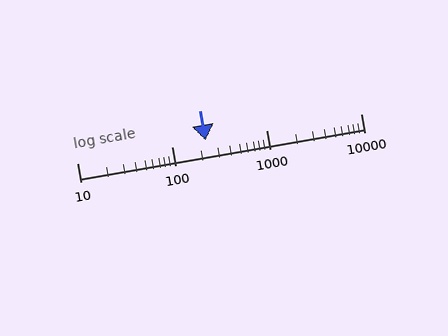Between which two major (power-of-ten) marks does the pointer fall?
The pointer is between 100 and 1000.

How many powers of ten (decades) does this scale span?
The scale spans 3 decades, from 10 to 10000.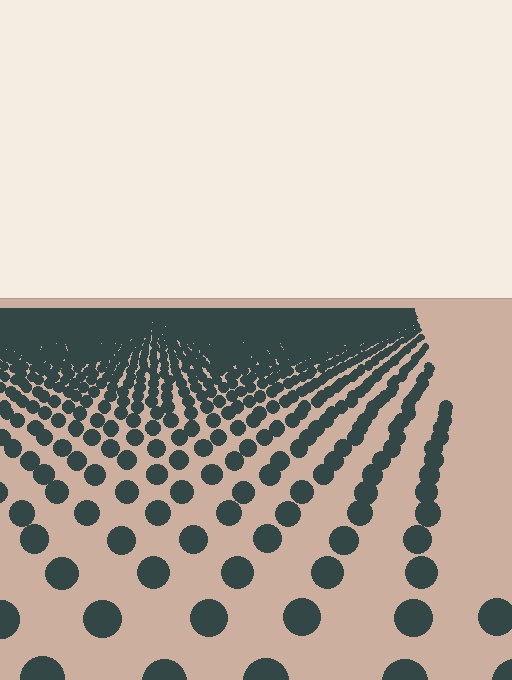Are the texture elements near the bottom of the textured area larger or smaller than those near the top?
Larger. Near the bottom, elements are closer to the viewer and appear at a bigger on-screen size.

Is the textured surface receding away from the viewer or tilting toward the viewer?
The surface is receding away from the viewer. Texture elements get smaller and denser toward the top.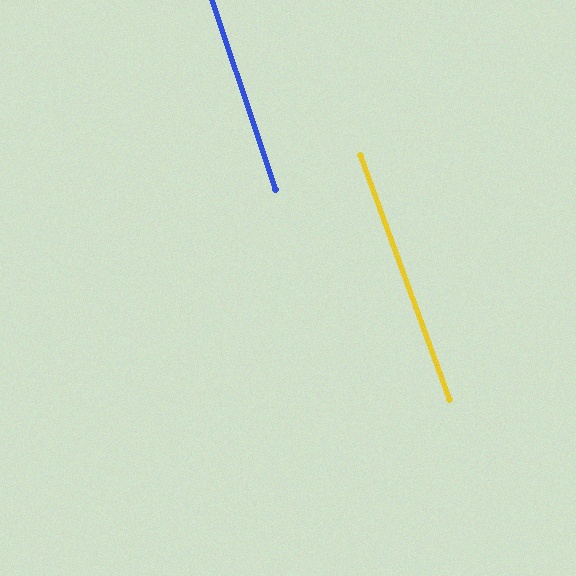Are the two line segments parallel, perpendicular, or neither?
Parallel — their directions differ by only 1.8°.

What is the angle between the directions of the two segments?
Approximately 2 degrees.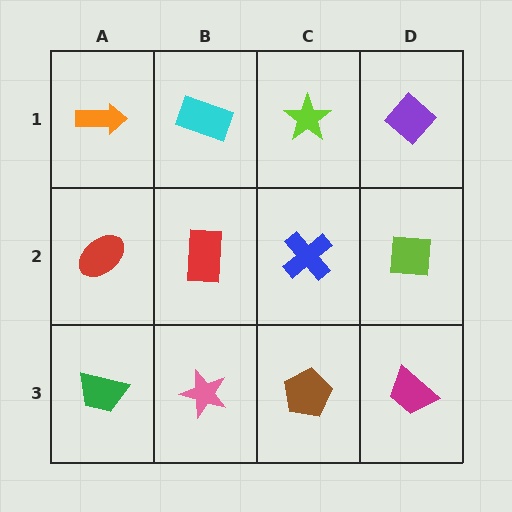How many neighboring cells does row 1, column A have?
2.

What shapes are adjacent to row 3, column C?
A blue cross (row 2, column C), a pink star (row 3, column B), a magenta trapezoid (row 3, column D).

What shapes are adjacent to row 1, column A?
A red ellipse (row 2, column A), a cyan rectangle (row 1, column B).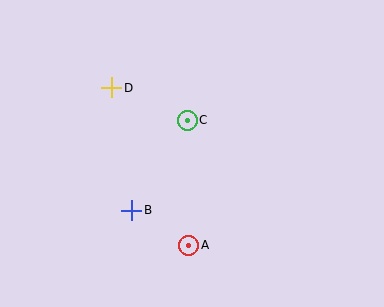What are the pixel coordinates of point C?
Point C is at (187, 120).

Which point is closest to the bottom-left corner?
Point B is closest to the bottom-left corner.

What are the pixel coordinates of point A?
Point A is at (189, 245).